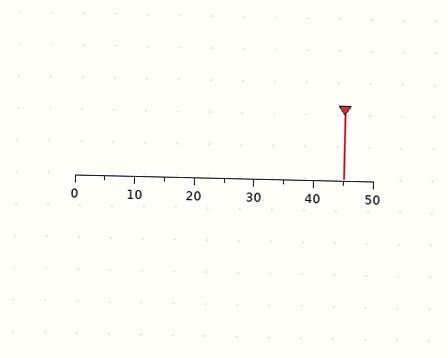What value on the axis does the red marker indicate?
The marker indicates approximately 45.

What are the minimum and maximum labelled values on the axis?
The axis runs from 0 to 50.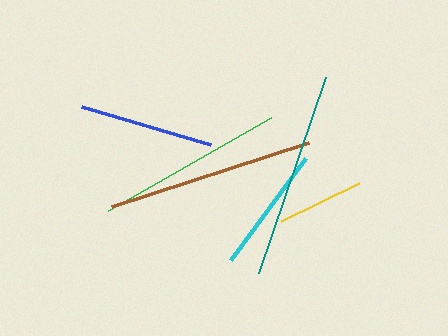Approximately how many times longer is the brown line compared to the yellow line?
The brown line is approximately 2.4 times the length of the yellow line.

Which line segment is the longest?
The brown line is the longest at approximately 207 pixels.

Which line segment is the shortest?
The yellow line is the shortest at approximately 87 pixels.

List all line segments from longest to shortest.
From longest to shortest: brown, teal, green, blue, cyan, yellow.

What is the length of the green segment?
The green segment is approximately 188 pixels long.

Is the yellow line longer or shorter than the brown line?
The brown line is longer than the yellow line.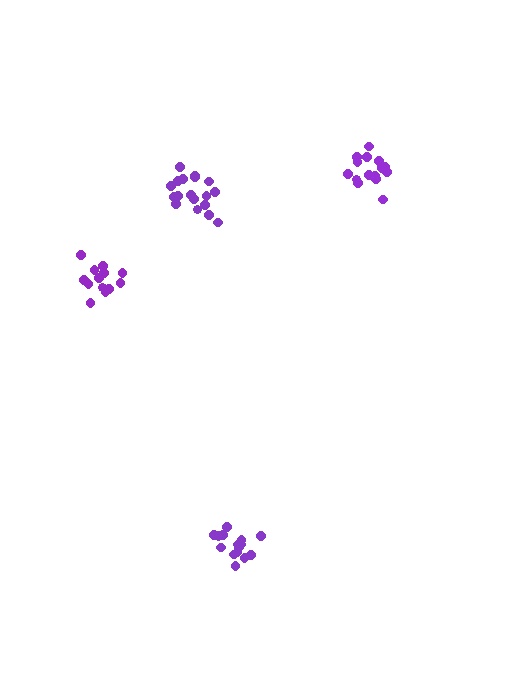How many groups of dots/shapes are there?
There are 4 groups.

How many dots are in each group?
Group 1: 15 dots, Group 2: 18 dots, Group 3: 15 dots, Group 4: 14 dots (62 total).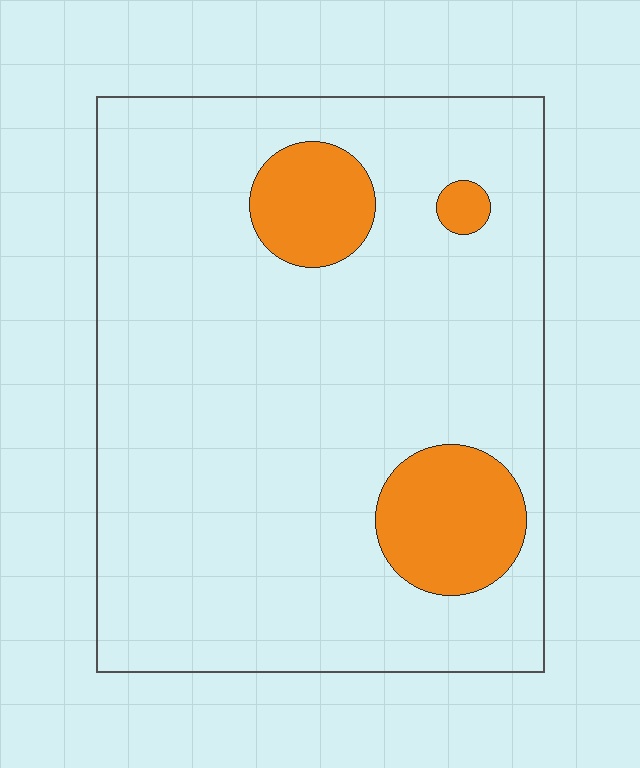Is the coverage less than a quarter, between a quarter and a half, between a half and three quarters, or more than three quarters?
Less than a quarter.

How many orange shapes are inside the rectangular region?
3.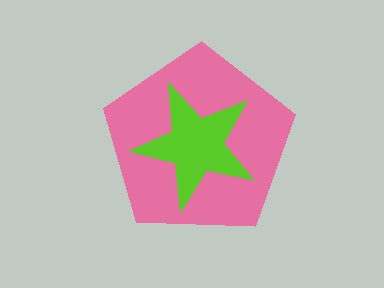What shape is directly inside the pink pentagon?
The lime star.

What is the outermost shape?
The pink pentagon.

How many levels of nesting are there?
2.